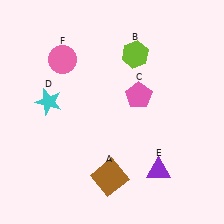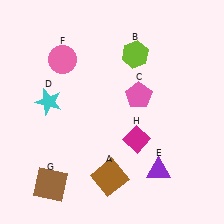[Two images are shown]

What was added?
A brown square (G), a magenta diamond (H) were added in Image 2.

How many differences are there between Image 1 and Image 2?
There are 2 differences between the two images.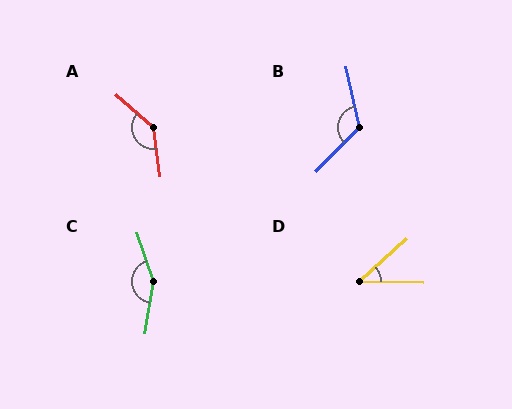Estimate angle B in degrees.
Approximately 123 degrees.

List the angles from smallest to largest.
D (42°), B (123°), A (138°), C (153°).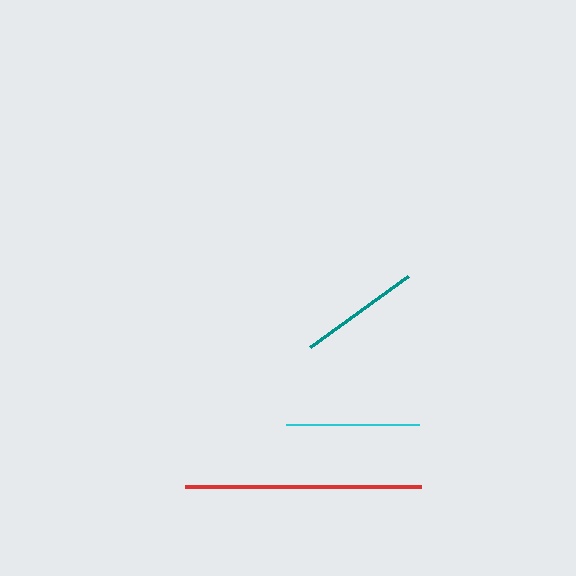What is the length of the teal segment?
The teal segment is approximately 121 pixels long.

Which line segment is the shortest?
The teal line is the shortest at approximately 121 pixels.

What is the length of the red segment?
The red segment is approximately 236 pixels long.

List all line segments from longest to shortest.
From longest to shortest: red, cyan, teal.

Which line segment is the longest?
The red line is the longest at approximately 236 pixels.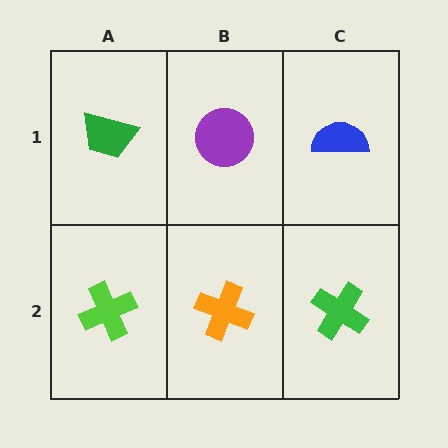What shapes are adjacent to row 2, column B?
A purple circle (row 1, column B), a lime cross (row 2, column A), a green cross (row 2, column C).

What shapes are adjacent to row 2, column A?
A green trapezoid (row 1, column A), an orange cross (row 2, column B).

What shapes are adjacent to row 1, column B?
An orange cross (row 2, column B), a green trapezoid (row 1, column A), a blue semicircle (row 1, column C).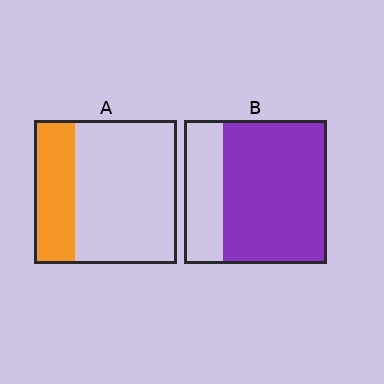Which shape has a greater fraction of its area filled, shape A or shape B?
Shape B.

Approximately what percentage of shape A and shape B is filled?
A is approximately 30% and B is approximately 75%.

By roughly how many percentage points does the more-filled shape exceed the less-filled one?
By roughly 45 percentage points (B over A).